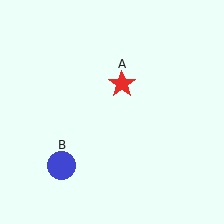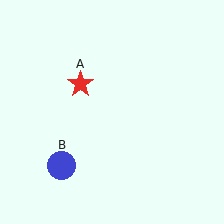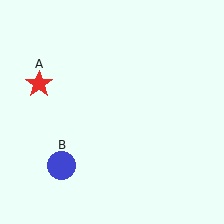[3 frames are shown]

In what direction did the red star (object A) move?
The red star (object A) moved left.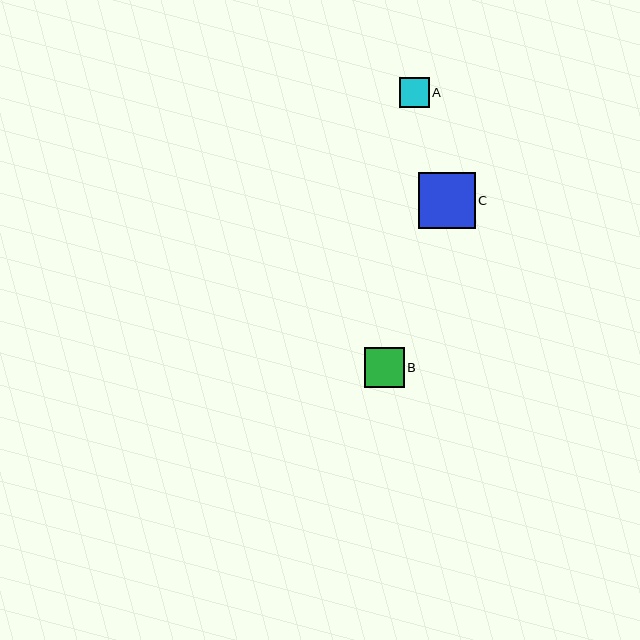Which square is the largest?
Square C is the largest with a size of approximately 57 pixels.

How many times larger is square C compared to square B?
Square C is approximately 1.4 times the size of square B.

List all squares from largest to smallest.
From largest to smallest: C, B, A.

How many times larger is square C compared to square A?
Square C is approximately 1.9 times the size of square A.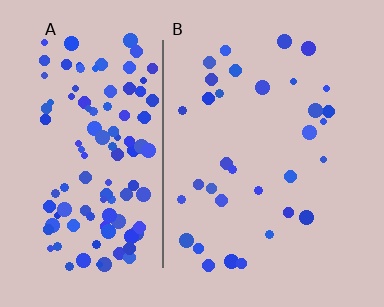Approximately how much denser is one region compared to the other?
Approximately 3.5× — region A over region B.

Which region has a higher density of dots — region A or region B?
A (the left).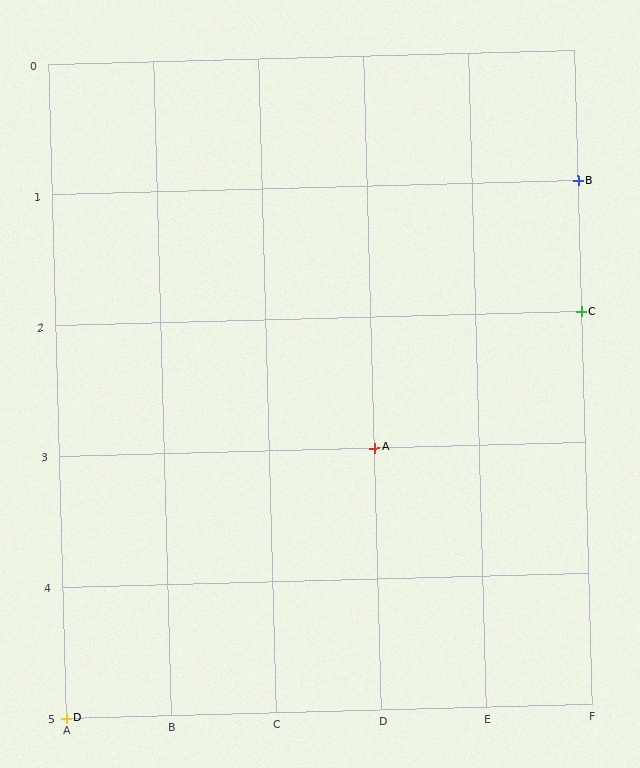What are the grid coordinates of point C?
Point C is at grid coordinates (F, 2).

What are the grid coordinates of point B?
Point B is at grid coordinates (F, 1).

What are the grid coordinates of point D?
Point D is at grid coordinates (A, 5).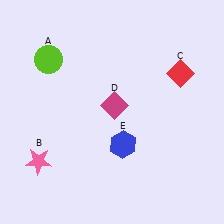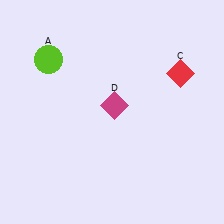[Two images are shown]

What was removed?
The pink star (B), the blue hexagon (E) were removed in Image 2.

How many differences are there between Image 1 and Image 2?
There are 2 differences between the two images.